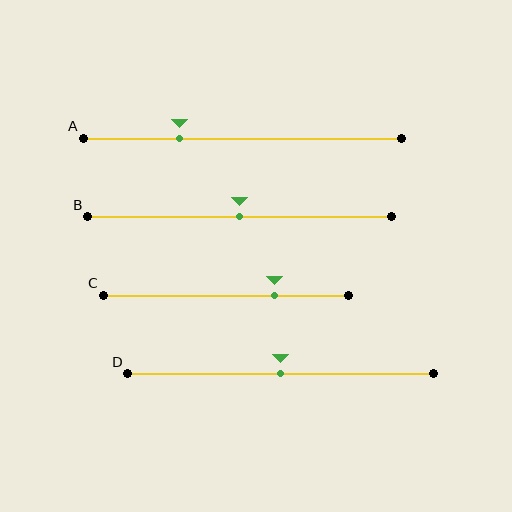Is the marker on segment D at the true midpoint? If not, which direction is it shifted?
Yes, the marker on segment D is at the true midpoint.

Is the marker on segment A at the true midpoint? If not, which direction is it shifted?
No, the marker on segment A is shifted to the left by about 20% of the segment length.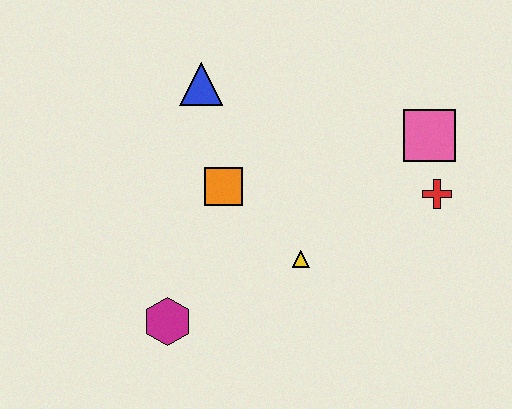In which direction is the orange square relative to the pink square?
The orange square is to the left of the pink square.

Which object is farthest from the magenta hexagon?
The pink square is farthest from the magenta hexagon.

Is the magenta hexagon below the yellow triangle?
Yes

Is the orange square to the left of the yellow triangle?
Yes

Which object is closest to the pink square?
The red cross is closest to the pink square.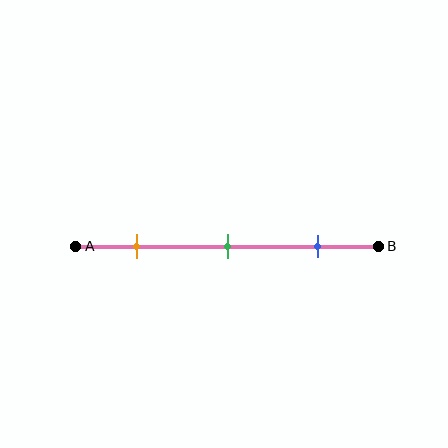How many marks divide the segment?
There are 3 marks dividing the segment.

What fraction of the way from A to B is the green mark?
The green mark is approximately 50% (0.5) of the way from A to B.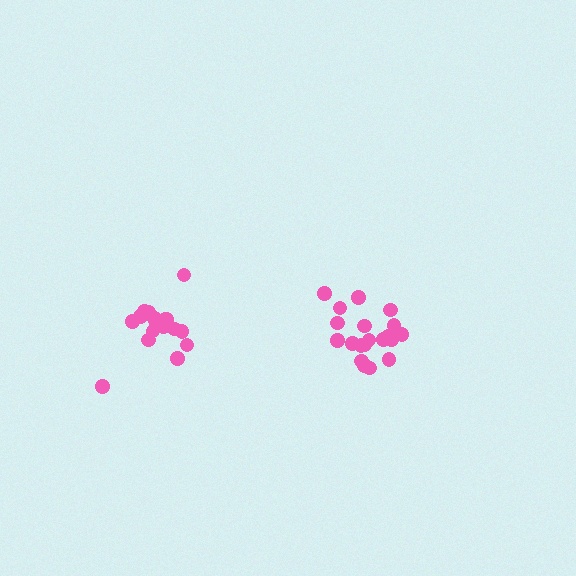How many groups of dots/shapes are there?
There are 2 groups.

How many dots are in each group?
Group 1: 20 dots, Group 2: 18 dots (38 total).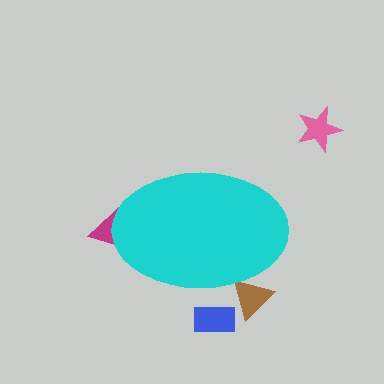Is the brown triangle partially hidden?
Yes, the brown triangle is partially hidden behind the cyan ellipse.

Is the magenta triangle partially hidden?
Yes, the magenta triangle is partially hidden behind the cyan ellipse.